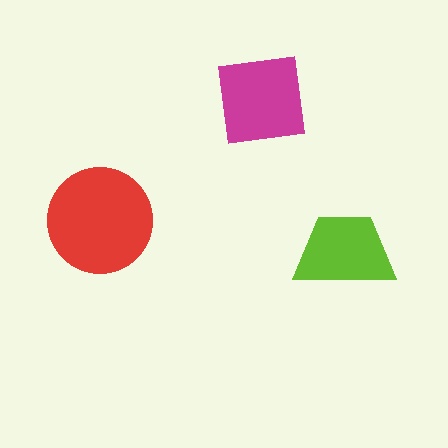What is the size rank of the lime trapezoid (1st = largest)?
3rd.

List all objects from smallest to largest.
The lime trapezoid, the magenta square, the red circle.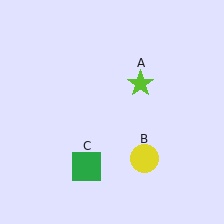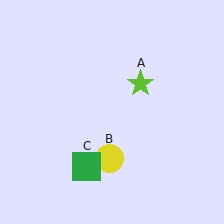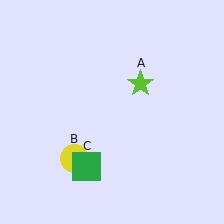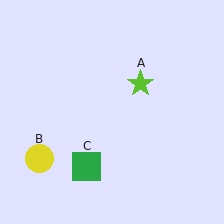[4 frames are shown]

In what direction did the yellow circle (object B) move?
The yellow circle (object B) moved left.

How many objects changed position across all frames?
1 object changed position: yellow circle (object B).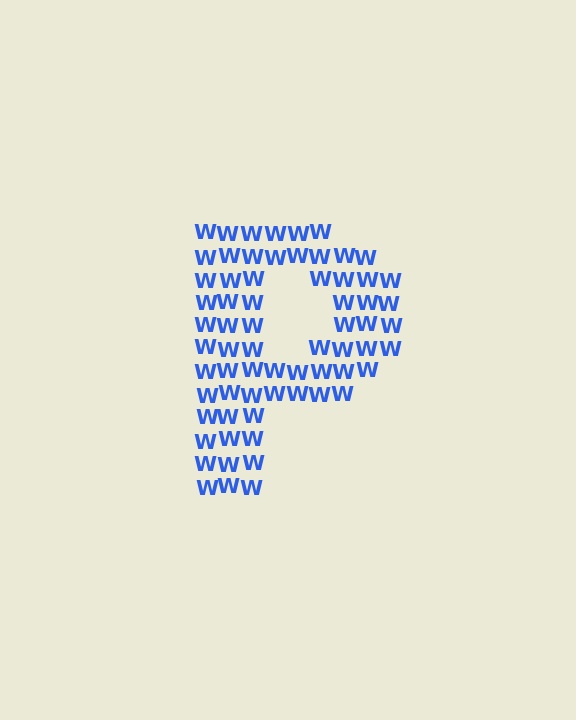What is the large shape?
The large shape is the letter P.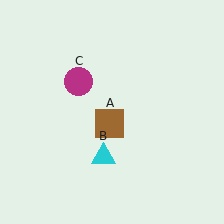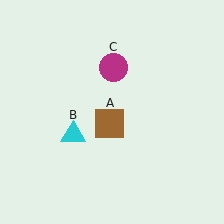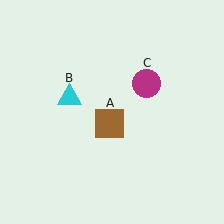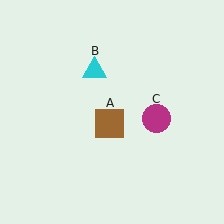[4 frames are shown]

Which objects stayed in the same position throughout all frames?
Brown square (object A) remained stationary.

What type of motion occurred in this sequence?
The cyan triangle (object B), magenta circle (object C) rotated clockwise around the center of the scene.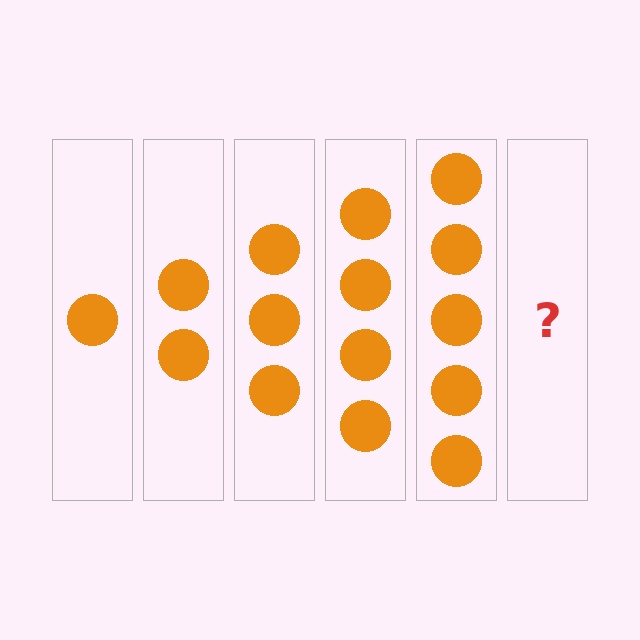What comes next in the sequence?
The next element should be 6 circles.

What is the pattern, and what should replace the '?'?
The pattern is that each step adds one more circle. The '?' should be 6 circles.